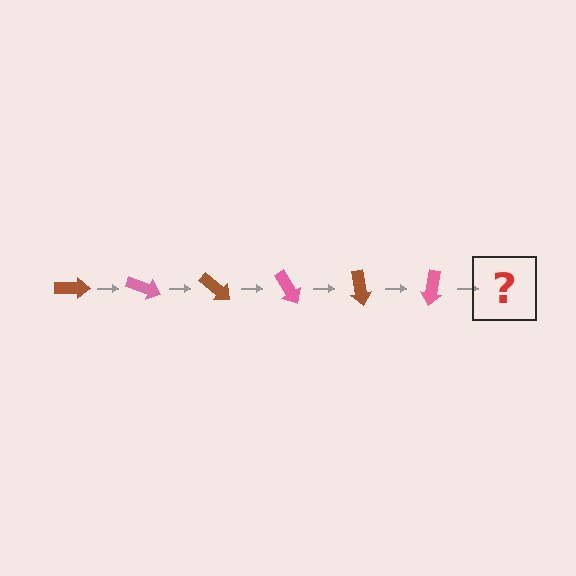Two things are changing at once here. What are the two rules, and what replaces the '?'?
The two rules are that it rotates 20 degrees each step and the color cycles through brown and pink. The '?' should be a brown arrow, rotated 120 degrees from the start.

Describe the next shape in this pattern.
It should be a brown arrow, rotated 120 degrees from the start.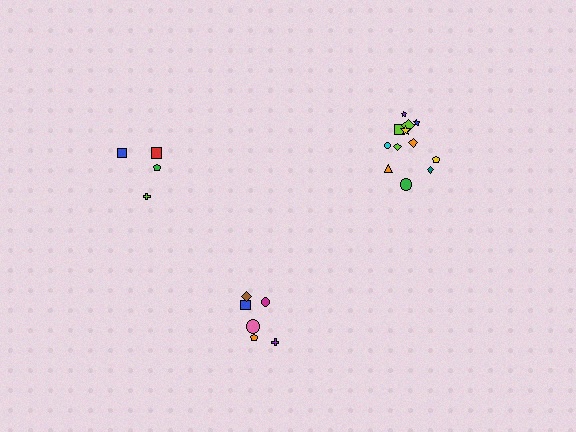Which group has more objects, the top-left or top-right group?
The top-right group.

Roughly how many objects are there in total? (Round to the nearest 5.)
Roughly 20 objects in total.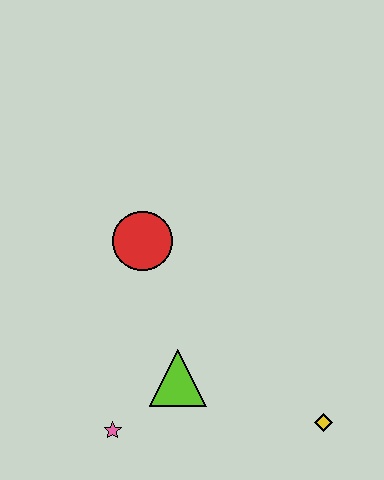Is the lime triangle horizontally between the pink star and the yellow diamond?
Yes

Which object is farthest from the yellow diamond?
The red circle is farthest from the yellow diamond.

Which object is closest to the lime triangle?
The pink star is closest to the lime triangle.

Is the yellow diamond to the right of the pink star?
Yes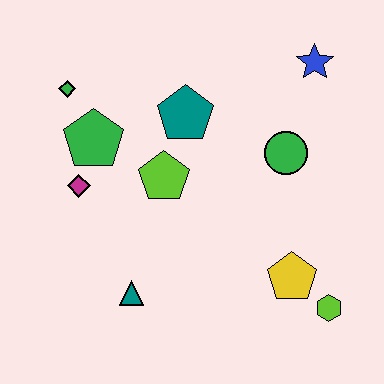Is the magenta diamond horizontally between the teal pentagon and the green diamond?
Yes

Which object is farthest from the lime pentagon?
The lime hexagon is farthest from the lime pentagon.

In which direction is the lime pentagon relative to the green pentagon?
The lime pentagon is to the right of the green pentagon.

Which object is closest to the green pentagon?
The magenta diamond is closest to the green pentagon.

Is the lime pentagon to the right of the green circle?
No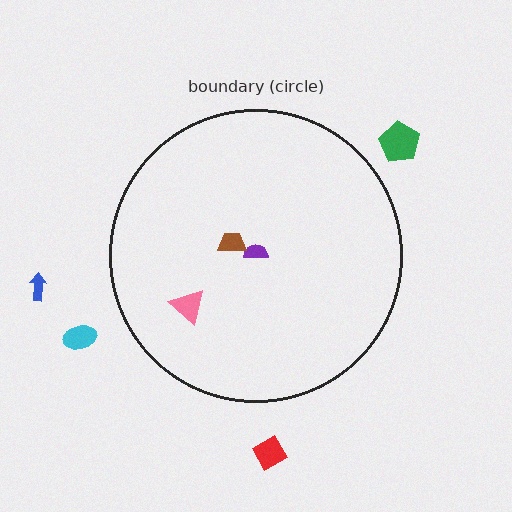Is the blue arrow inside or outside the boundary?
Outside.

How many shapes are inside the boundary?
3 inside, 4 outside.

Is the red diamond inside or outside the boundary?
Outside.